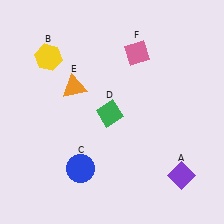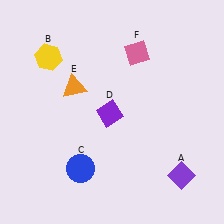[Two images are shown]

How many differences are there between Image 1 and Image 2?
There is 1 difference between the two images.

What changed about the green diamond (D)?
In Image 1, D is green. In Image 2, it changed to purple.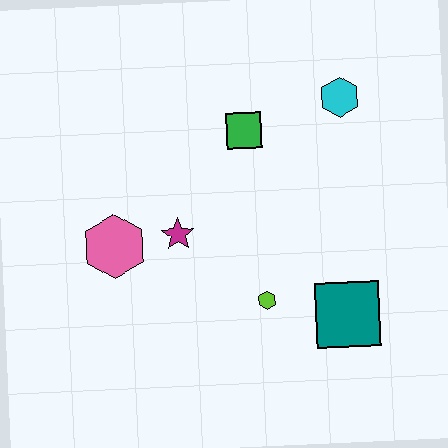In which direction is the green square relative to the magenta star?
The green square is above the magenta star.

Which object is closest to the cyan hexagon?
The green square is closest to the cyan hexagon.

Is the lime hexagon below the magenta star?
Yes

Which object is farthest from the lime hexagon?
The cyan hexagon is farthest from the lime hexagon.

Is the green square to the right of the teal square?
No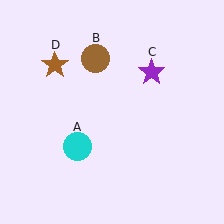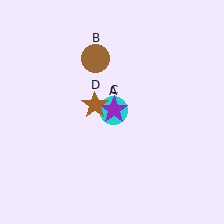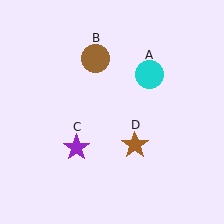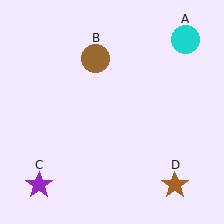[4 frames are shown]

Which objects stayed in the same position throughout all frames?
Brown circle (object B) remained stationary.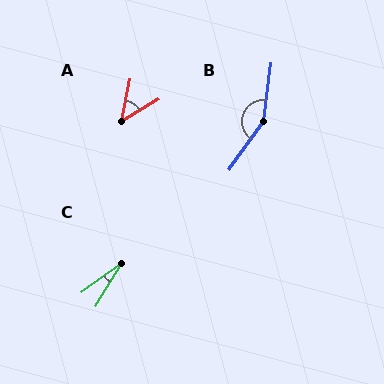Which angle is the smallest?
C, at approximately 22 degrees.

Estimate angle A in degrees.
Approximately 48 degrees.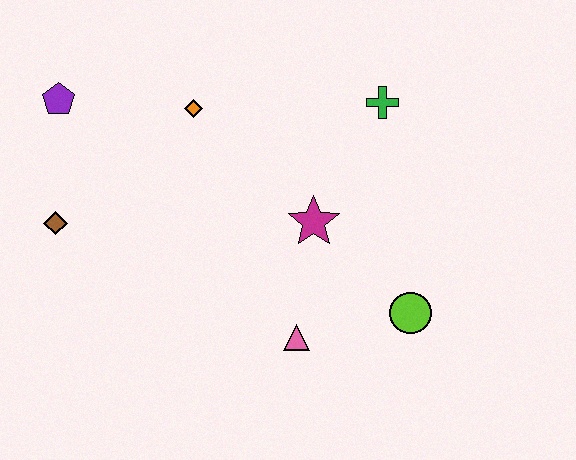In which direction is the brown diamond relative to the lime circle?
The brown diamond is to the left of the lime circle.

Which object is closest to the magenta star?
The pink triangle is closest to the magenta star.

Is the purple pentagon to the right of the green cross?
No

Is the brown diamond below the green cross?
Yes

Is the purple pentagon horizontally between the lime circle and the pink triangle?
No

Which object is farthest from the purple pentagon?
The lime circle is farthest from the purple pentagon.